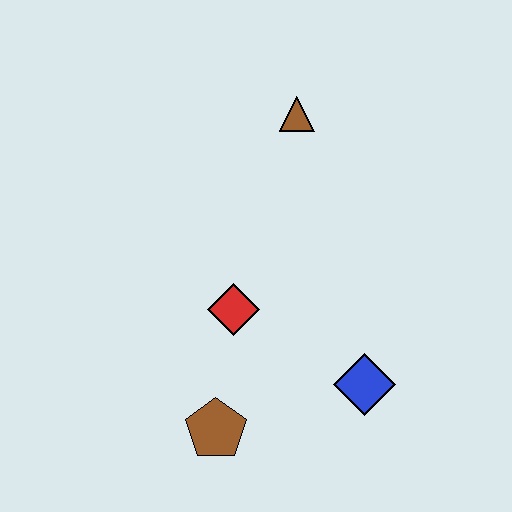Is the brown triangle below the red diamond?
No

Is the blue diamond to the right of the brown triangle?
Yes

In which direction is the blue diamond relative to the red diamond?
The blue diamond is to the right of the red diamond.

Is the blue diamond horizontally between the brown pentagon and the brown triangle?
No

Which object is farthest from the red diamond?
The brown triangle is farthest from the red diamond.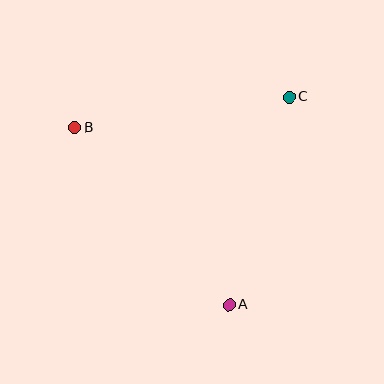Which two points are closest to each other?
Points B and C are closest to each other.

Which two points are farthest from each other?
Points A and B are farthest from each other.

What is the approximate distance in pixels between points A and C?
The distance between A and C is approximately 216 pixels.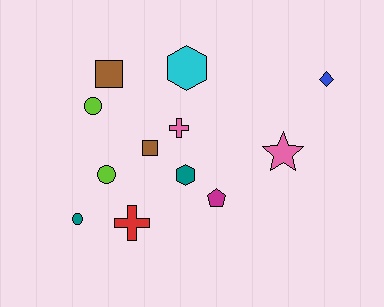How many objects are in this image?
There are 12 objects.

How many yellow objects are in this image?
There are no yellow objects.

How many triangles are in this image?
There are no triangles.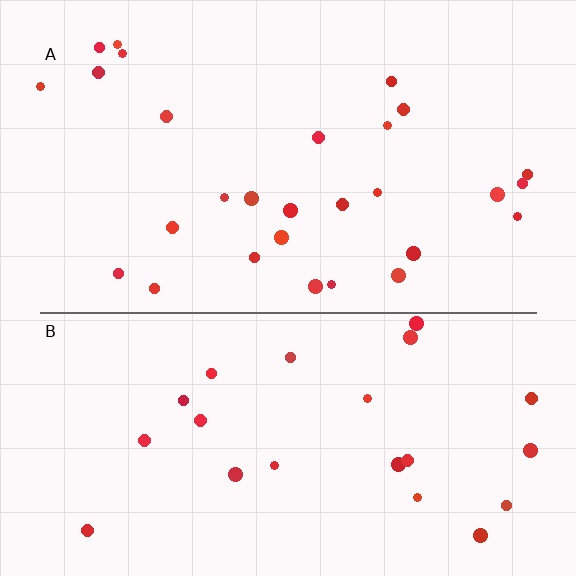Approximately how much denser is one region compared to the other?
Approximately 1.3× — region A over region B.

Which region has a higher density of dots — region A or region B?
A (the top).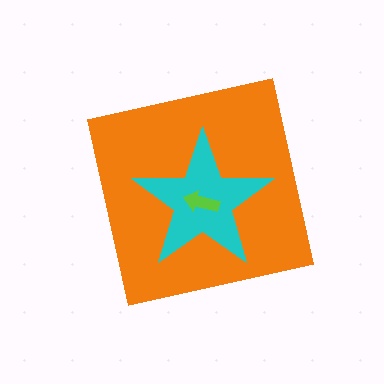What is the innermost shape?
The lime arrow.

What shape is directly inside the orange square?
The cyan star.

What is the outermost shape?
The orange square.